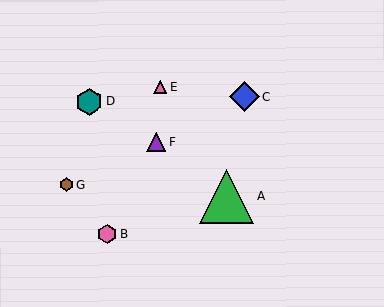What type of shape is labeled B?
Shape B is a pink hexagon.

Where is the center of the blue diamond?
The center of the blue diamond is at (244, 96).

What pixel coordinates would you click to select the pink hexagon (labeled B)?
Click at (108, 235) to select the pink hexagon B.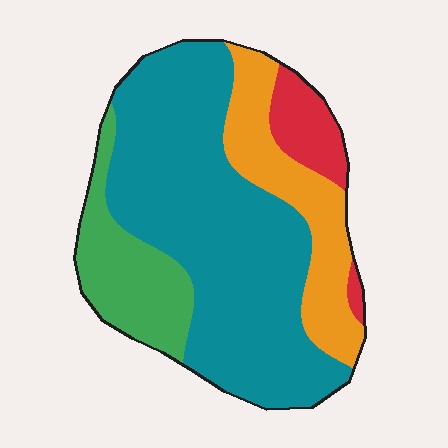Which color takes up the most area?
Teal, at roughly 55%.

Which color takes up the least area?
Red, at roughly 10%.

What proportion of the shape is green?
Green takes up about one sixth (1/6) of the shape.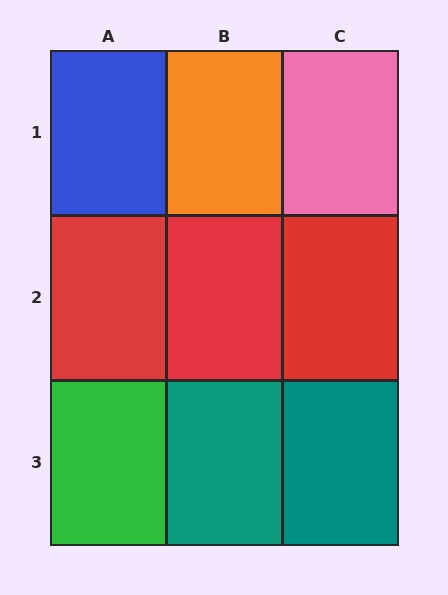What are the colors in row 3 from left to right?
Green, teal, teal.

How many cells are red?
3 cells are red.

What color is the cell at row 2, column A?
Red.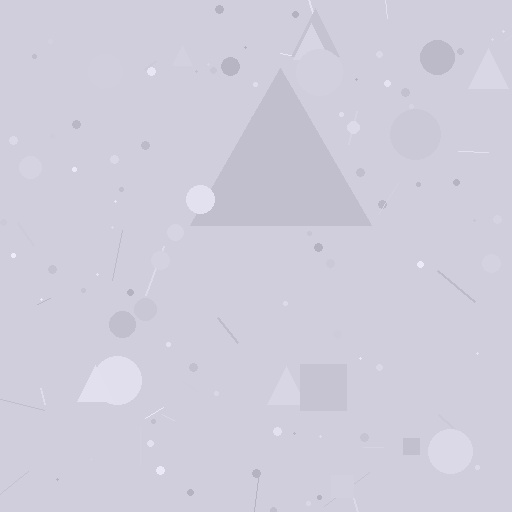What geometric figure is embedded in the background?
A triangle is embedded in the background.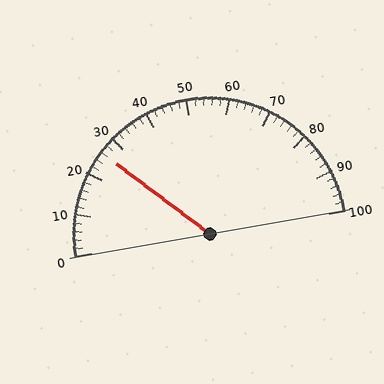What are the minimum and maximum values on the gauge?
The gauge ranges from 0 to 100.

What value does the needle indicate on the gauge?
The needle indicates approximately 26.